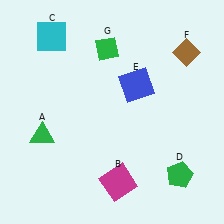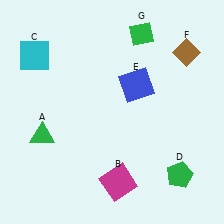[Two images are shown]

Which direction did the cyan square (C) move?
The cyan square (C) moved down.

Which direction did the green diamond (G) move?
The green diamond (G) moved right.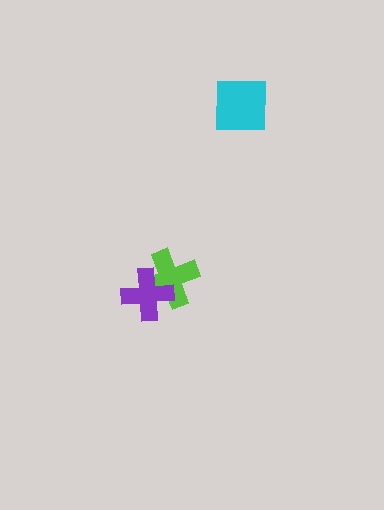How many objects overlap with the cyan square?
0 objects overlap with the cyan square.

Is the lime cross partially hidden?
Yes, it is partially covered by another shape.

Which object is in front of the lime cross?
The purple cross is in front of the lime cross.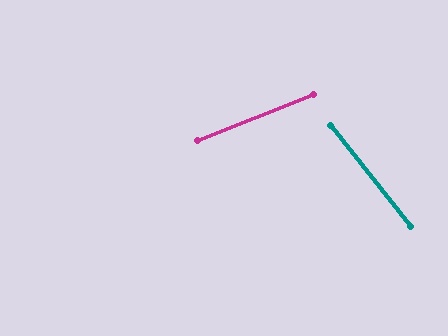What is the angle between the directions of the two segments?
Approximately 73 degrees.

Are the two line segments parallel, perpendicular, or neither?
Neither parallel nor perpendicular — they differ by about 73°.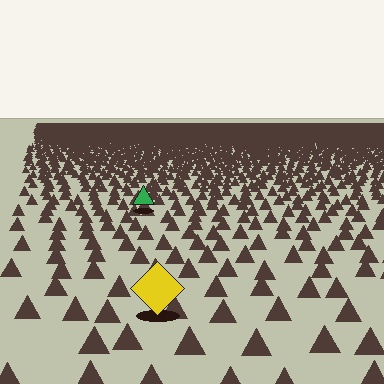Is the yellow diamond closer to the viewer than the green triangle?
Yes. The yellow diamond is closer — you can tell from the texture gradient: the ground texture is coarser near it.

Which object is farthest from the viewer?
The green triangle is farthest from the viewer. It appears smaller and the ground texture around it is denser.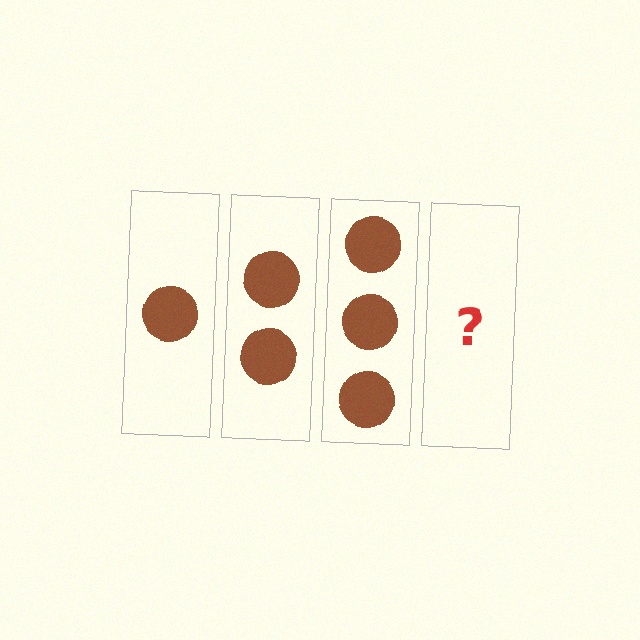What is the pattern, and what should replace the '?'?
The pattern is that each step adds one more circle. The '?' should be 4 circles.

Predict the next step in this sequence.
The next step is 4 circles.